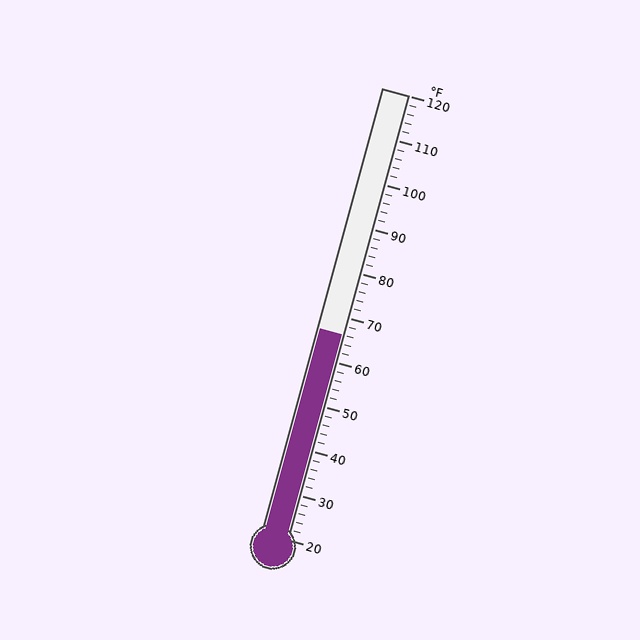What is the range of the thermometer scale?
The thermometer scale ranges from 20°F to 120°F.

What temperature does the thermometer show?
The thermometer shows approximately 66°F.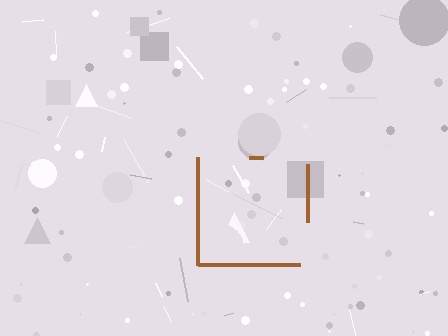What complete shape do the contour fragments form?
The contour fragments form a square.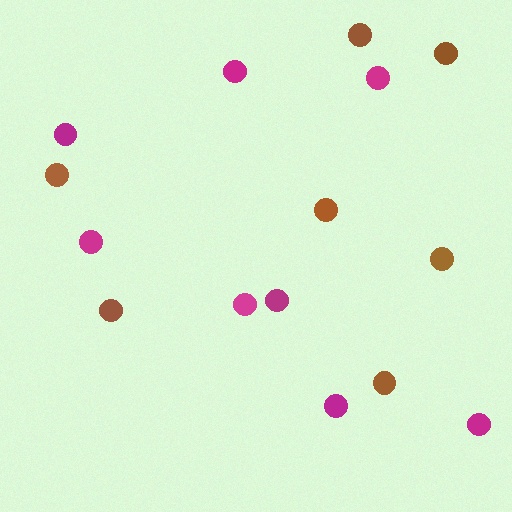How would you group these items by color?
There are 2 groups: one group of brown circles (7) and one group of magenta circles (8).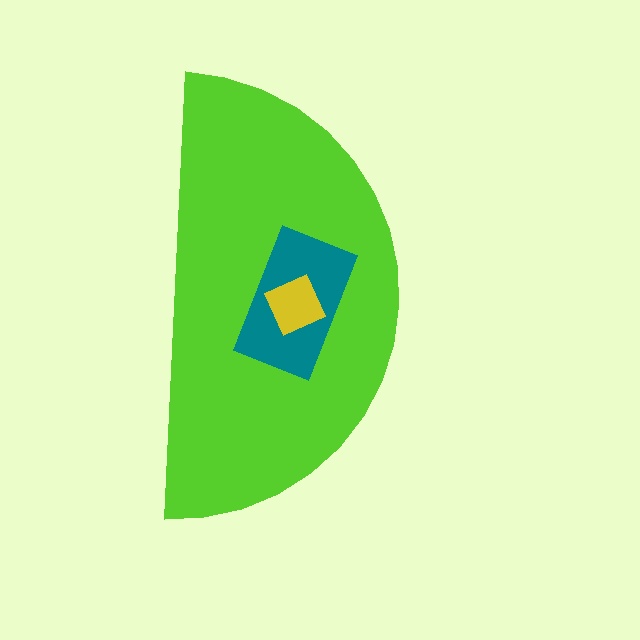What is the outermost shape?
The lime semicircle.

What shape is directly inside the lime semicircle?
The teal rectangle.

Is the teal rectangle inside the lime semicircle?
Yes.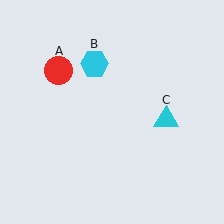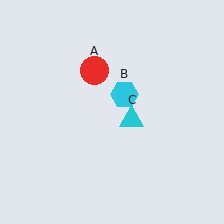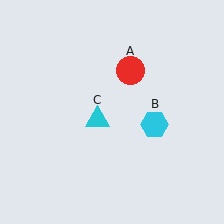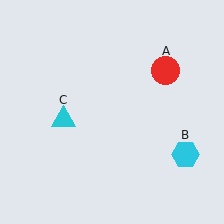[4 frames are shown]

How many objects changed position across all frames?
3 objects changed position: red circle (object A), cyan hexagon (object B), cyan triangle (object C).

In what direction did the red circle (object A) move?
The red circle (object A) moved right.